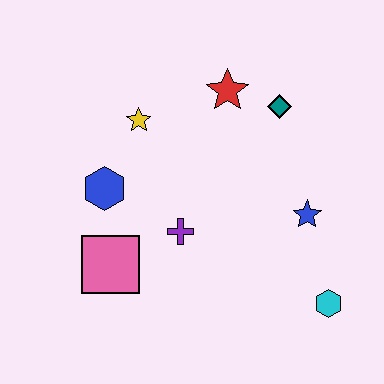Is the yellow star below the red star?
Yes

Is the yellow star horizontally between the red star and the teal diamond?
No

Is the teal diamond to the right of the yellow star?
Yes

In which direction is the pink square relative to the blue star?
The pink square is to the left of the blue star.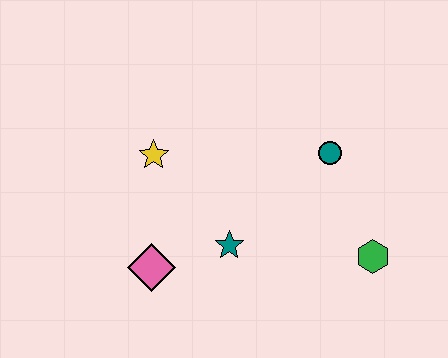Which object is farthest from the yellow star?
The green hexagon is farthest from the yellow star.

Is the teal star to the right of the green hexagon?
No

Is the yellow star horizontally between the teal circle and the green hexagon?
No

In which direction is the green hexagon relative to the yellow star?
The green hexagon is to the right of the yellow star.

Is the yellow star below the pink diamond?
No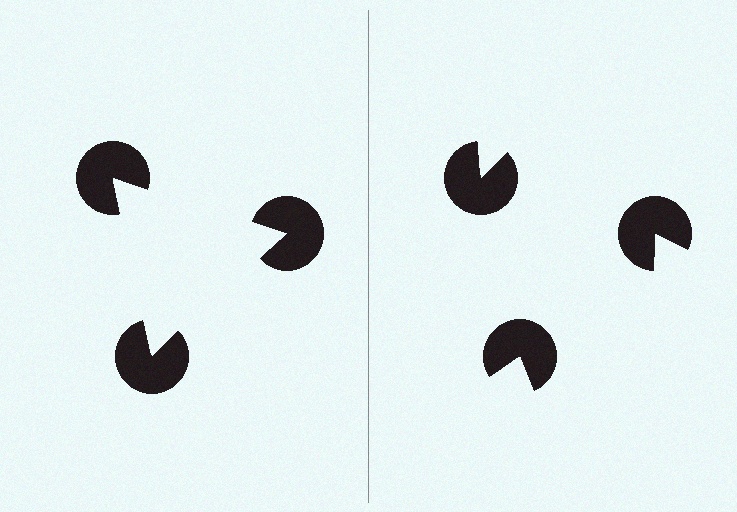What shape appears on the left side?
An illusory triangle.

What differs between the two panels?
The pac-man discs are positioned identically on both sides; only the wedge orientations differ. On the left they align to a triangle; on the right they are misaligned.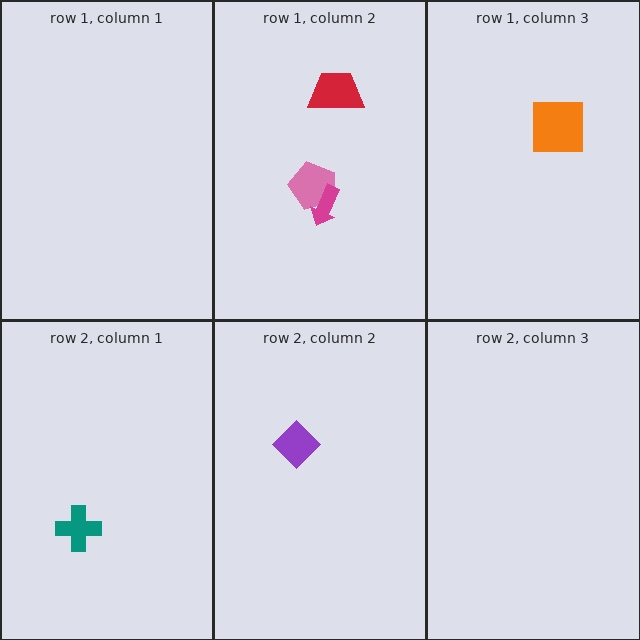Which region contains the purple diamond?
The row 2, column 2 region.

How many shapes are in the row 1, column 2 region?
3.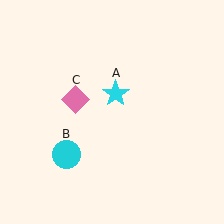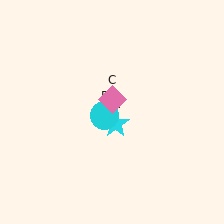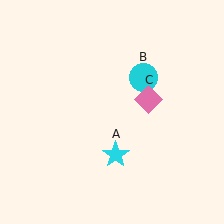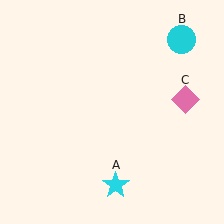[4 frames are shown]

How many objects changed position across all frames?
3 objects changed position: cyan star (object A), cyan circle (object B), pink diamond (object C).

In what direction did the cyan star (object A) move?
The cyan star (object A) moved down.